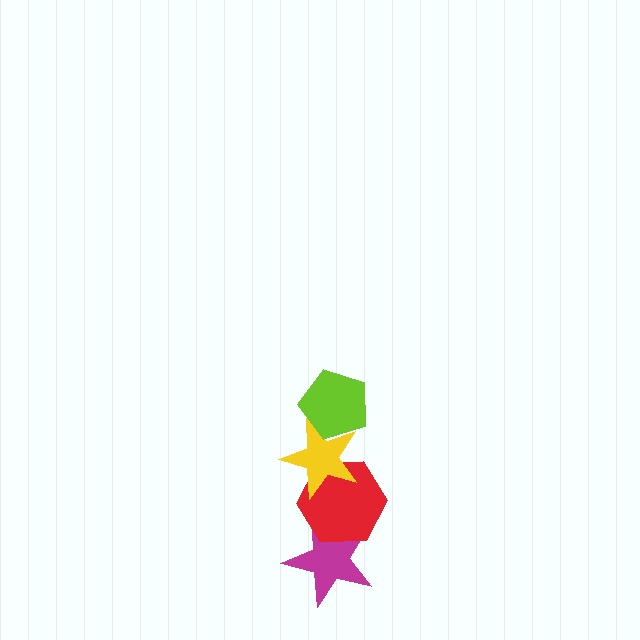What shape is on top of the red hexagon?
The yellow star is on top of the red hexagon.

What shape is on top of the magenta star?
The red hexagon is on top of the magenta star.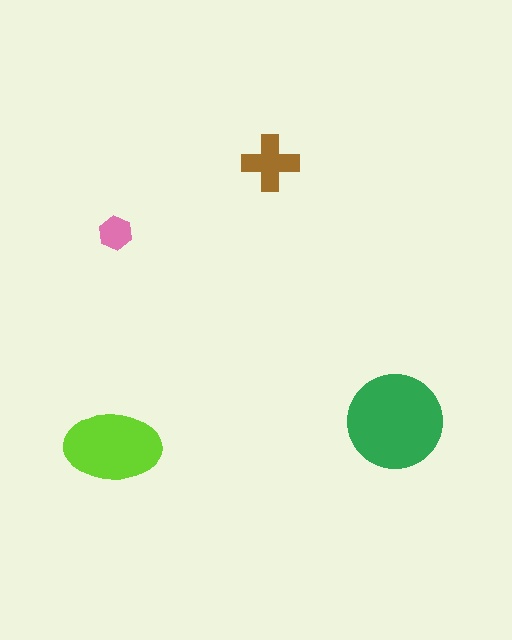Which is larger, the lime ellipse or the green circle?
The green circle.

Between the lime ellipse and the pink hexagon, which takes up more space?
The lime ellipse.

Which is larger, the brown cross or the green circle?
The green circle.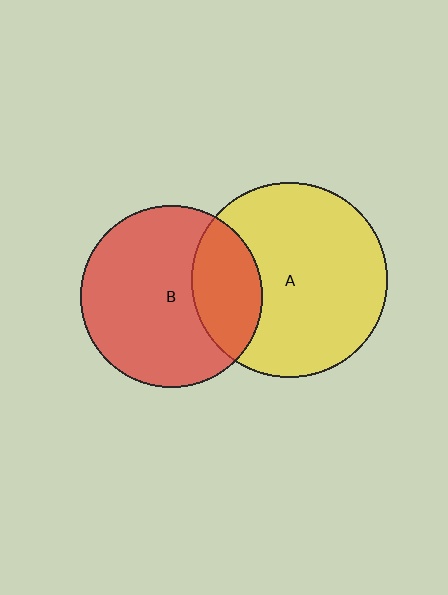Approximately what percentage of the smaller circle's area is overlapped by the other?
Approximately 25%.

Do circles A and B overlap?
Yes.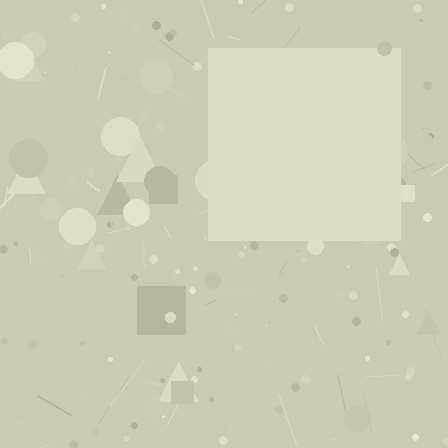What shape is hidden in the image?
A square is hidden in the image.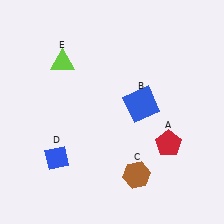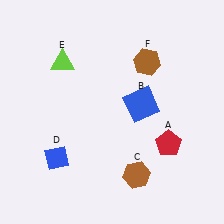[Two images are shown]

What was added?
A brown hexagon (F) was added in Image 2.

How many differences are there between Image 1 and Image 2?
There is 1 difference between the two images.